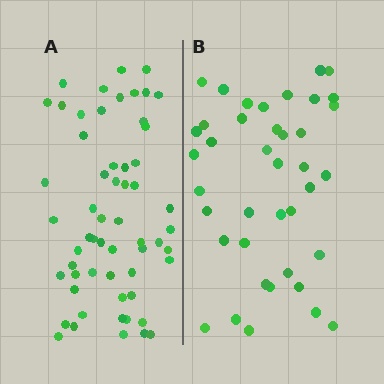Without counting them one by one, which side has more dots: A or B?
Region A (the left region) has more dots.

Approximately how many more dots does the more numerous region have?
Region A has approximately 20 more dots than region B.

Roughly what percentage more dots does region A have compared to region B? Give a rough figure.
About 45% more.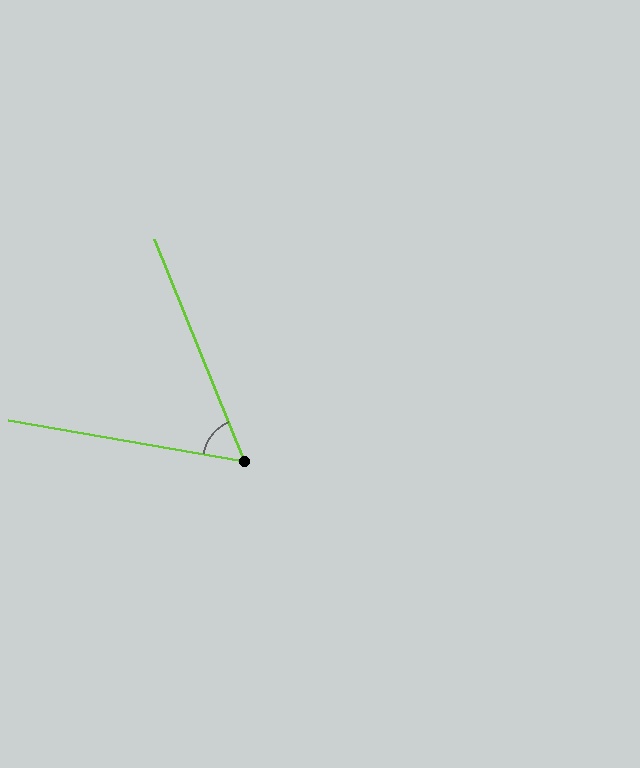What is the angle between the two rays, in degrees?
Approximately 58 degrees.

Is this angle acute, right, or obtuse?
It is acute.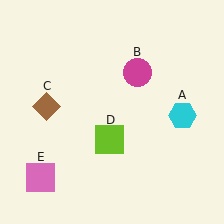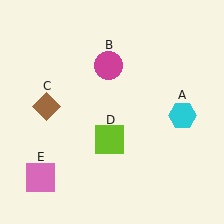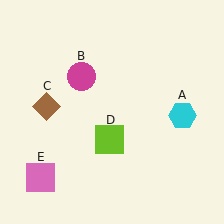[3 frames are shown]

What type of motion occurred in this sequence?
The magenta circle (object B) rotated counterclockwise around the center of the scene.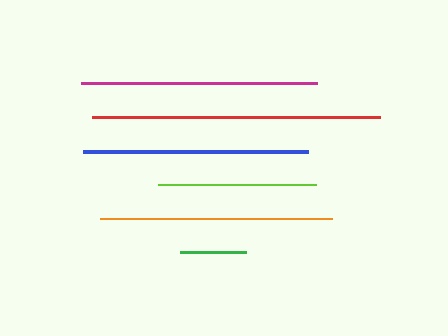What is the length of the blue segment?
The blue segment is approximately 225 pixels long.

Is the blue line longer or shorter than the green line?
The blue line is longer than the green line.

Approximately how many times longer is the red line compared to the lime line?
The red line is approximately 1.8 times the length of the lime line.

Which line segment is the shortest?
The green line is the shortest at approximately 66 pixels.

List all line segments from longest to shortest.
From longest to shortest: red, magenta, orange, blue, lime, green.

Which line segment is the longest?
The red line is the longest at approximately 288 pixels.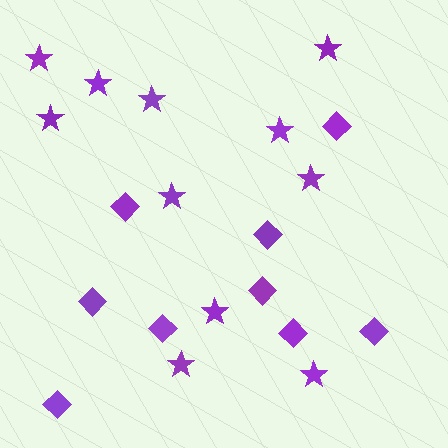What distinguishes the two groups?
There are 2 groups: one group of diamonds (9) and one group of stars (11).